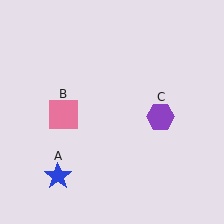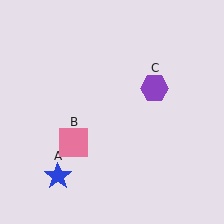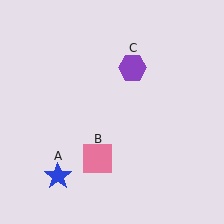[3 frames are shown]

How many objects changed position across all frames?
2 objects changed position: pink square (object B), purple hexagon (object C).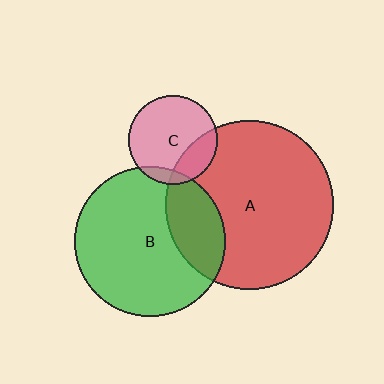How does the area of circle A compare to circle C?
Approximately 3.6 times.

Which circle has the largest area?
Circle A (red).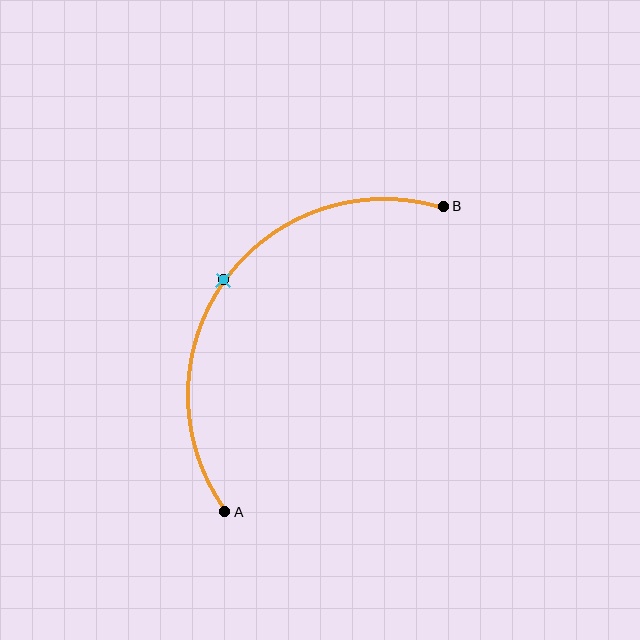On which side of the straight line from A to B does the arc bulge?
The arc bulges above and to the left of the straight line connecting A and B.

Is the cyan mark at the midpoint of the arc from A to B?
Yes. The cyan mark lies on the arc at equal arc-length from both A and B — it is the arc midpoint.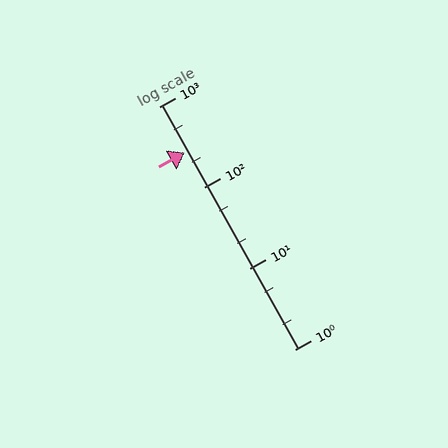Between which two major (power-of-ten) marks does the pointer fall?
The pointer is between 100 and 1000.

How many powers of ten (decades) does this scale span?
The scale spans 3 decades, from 1 to 1000.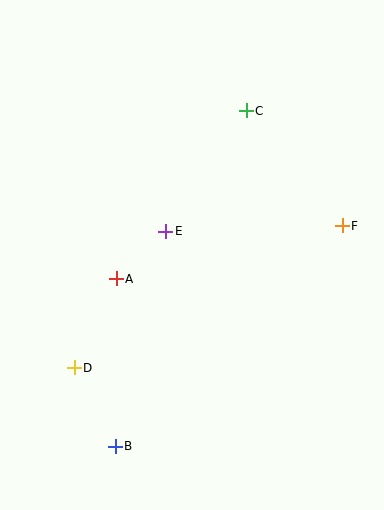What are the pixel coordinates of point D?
Point D is at (74, 368).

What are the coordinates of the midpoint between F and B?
The midpoint between F and B is at (229, 336).